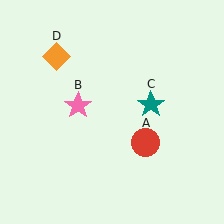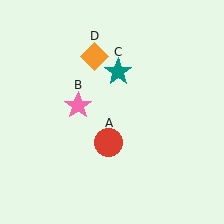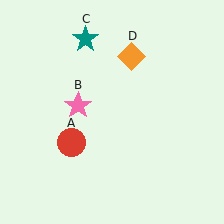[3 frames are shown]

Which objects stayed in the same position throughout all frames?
Pink star (object B) remained stationary.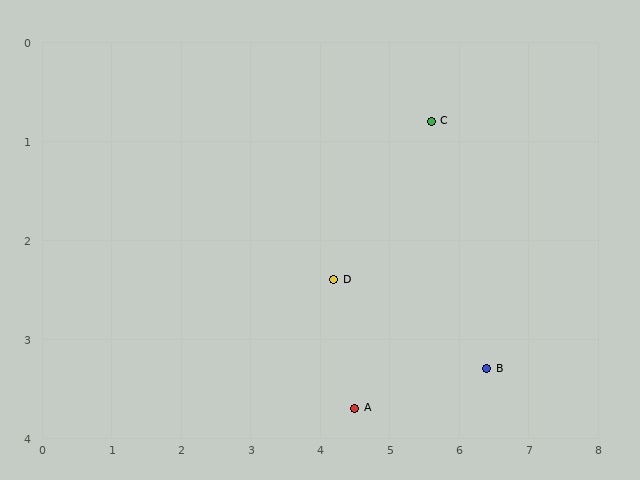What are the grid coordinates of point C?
Point C is at approximately (5.6, 0.8).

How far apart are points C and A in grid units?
Points C and A are about 3.1 grid units apart.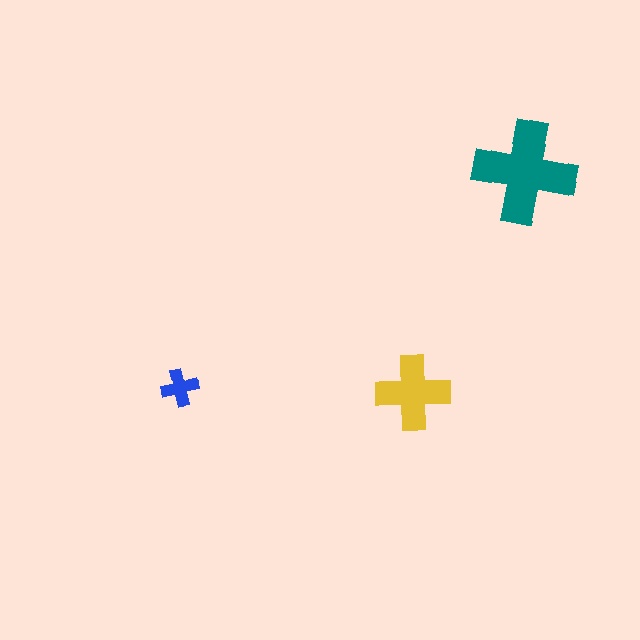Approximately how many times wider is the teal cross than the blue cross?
About 3 times wider.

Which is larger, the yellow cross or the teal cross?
The teal one.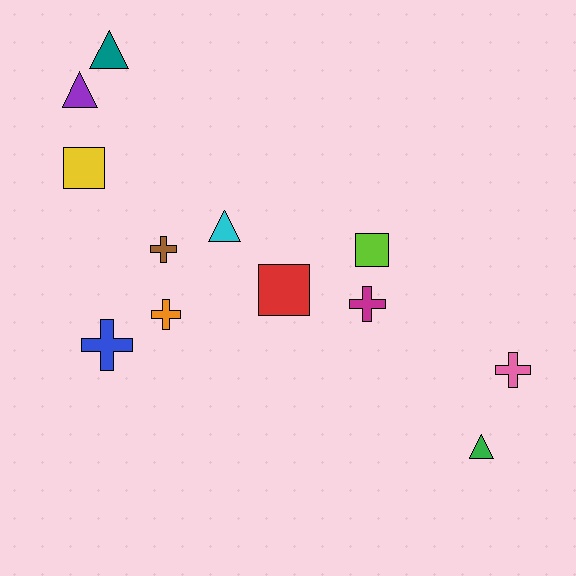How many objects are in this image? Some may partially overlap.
There are 12 objects.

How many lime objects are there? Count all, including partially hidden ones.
There is 1 lime object.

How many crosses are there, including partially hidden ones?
There are 5 crosses.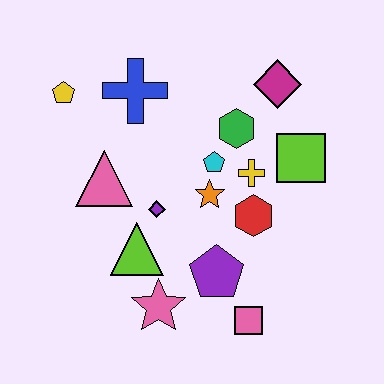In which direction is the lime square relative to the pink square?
The lime square is above the pink square.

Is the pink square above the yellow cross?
No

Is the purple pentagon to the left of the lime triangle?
No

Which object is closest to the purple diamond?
The lime triangle is closest to the purple diamond.